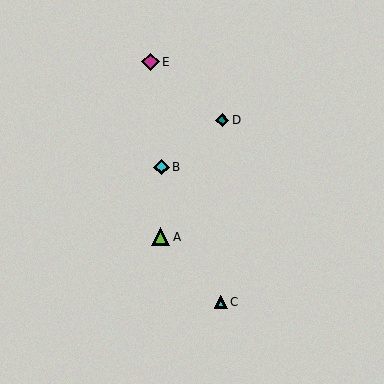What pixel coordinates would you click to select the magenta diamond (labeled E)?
Click at (151, 62) to select the magenta diamond E.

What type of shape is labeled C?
Shape C is a cyan triangle.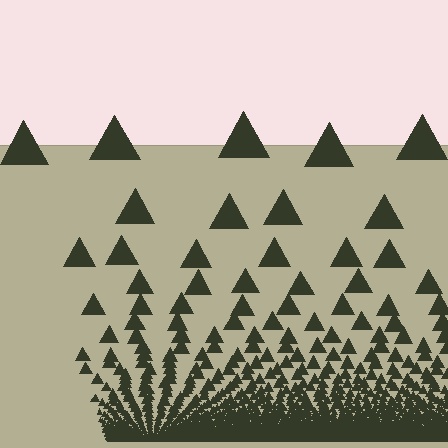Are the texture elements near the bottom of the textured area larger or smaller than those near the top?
Smaller. The gradient is inverted — elements near the bottom are smaller and denser.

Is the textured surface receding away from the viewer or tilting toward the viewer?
The surface appears to tilt toward the viewer. Texture elements get larger and sparser toward the top.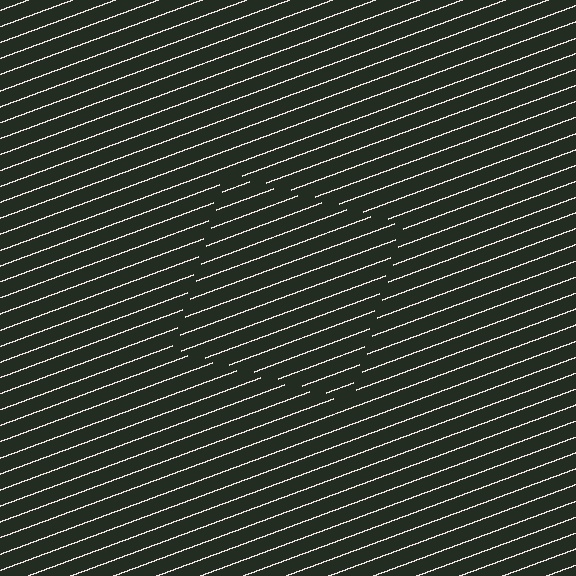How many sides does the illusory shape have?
4 sides — the line-ends trace a square.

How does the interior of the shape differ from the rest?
The interior of the shape contains the same grating, shifted by half a period — the contour is defined by the phase discontinuity where line-ends from the inner and outer gratings abut.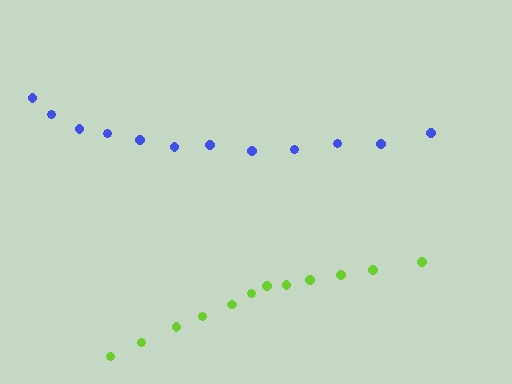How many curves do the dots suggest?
There are 2 distinct paths.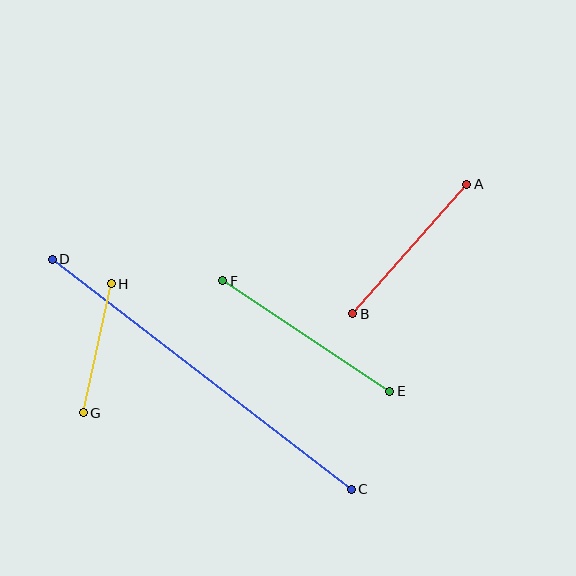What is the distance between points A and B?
The distance is approximately 173 pixels.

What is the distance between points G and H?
The distance is approximately 132 pixels.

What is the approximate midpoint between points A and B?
The midpoint is at approximately (410, 249) pixels.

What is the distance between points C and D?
The distance is approximately 377 pixels.